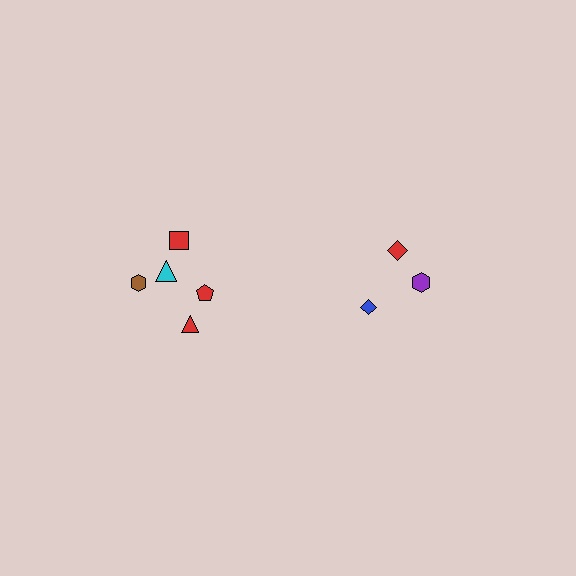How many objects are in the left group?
There are 5 objects.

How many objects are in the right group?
There are 3 objects.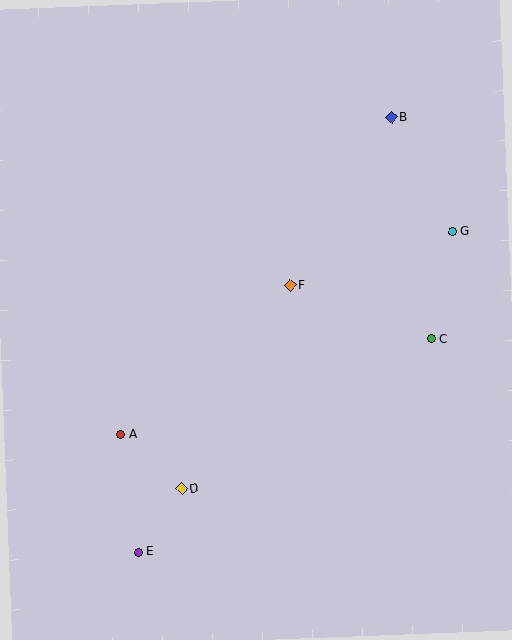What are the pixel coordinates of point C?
Point C is at (431, 339).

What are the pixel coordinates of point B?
Point B is at (391, 117).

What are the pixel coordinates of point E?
Point E is at (138, 552).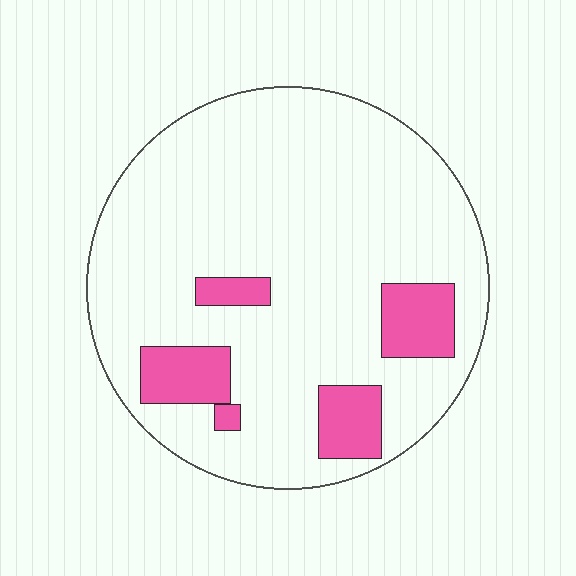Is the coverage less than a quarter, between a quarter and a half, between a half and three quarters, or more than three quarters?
Less than a quarter.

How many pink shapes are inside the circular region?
5.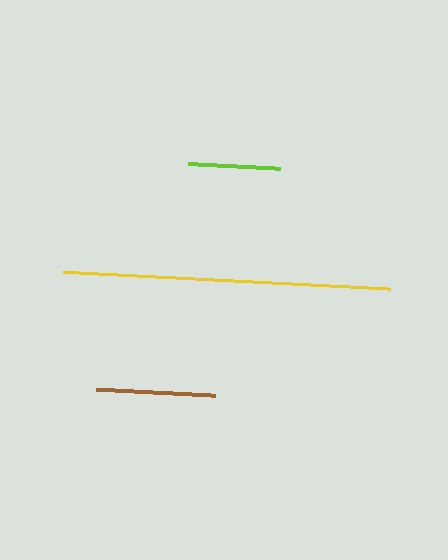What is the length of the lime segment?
The lime segment is approximately 92 pixels long.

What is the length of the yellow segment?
The yellow segment is approximately 327 pixels long.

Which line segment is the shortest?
The lime line is the shortest at approximately 92 pixels.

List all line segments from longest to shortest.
From longest to shortest: yellow, brown, lime.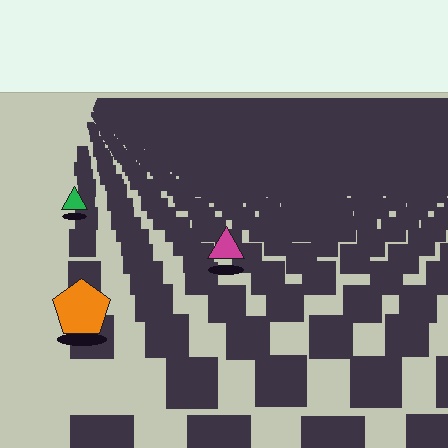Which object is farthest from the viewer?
The green triangle is farthest from the viewer. It appears smaller and the ground texture around it is denser.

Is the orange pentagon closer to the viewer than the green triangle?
Yes. The orange pentagon is closer — you can tell from the texture gradient: the ground texture is coarser near it.